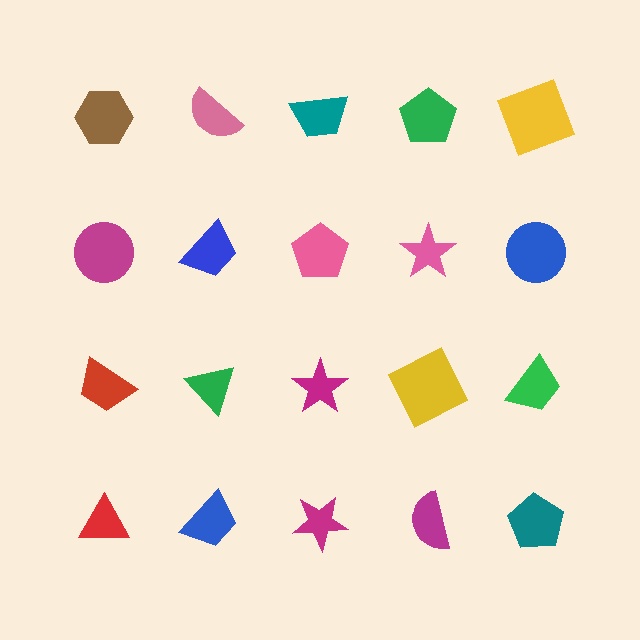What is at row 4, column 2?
A blue trapezoid.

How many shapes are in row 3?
5 shapes.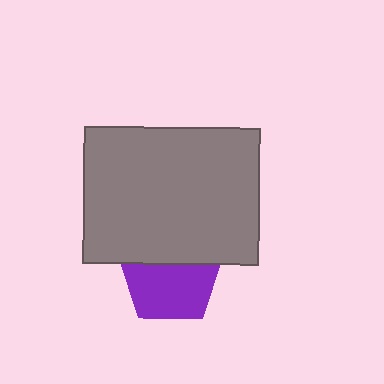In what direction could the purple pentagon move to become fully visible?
The purple pentagon could move down. That would shift it out from behind the gray rectangle entirely.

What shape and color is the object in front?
The object in front is a gray rectangle.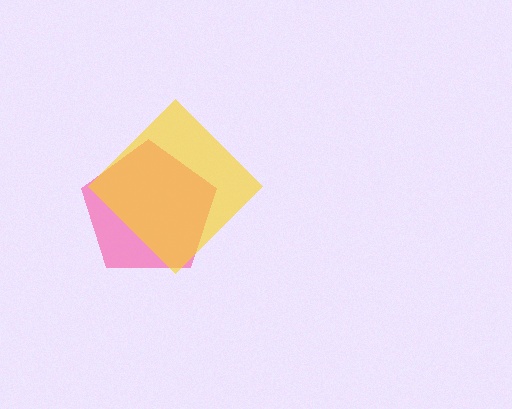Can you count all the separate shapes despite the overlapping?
Yes, there are 2 separate shapes.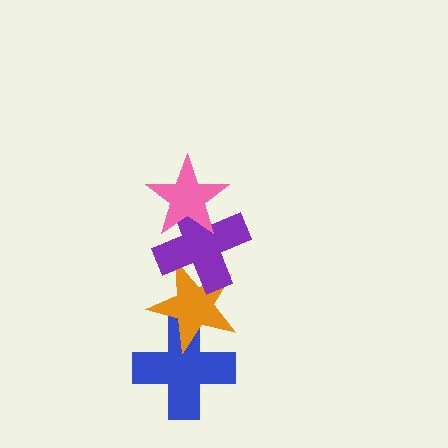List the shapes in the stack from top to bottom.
From top to bottom: the pink star, the purple cross, the orange star, the blue cross.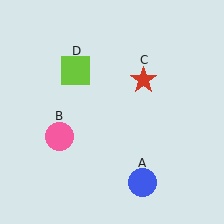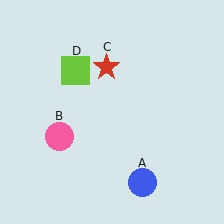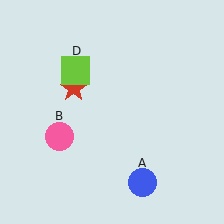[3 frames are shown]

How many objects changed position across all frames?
1 object changed position: red star (object C).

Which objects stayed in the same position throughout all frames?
Blue circle (object A) and pink circle (object B) and lime square (object D) remained stationary.